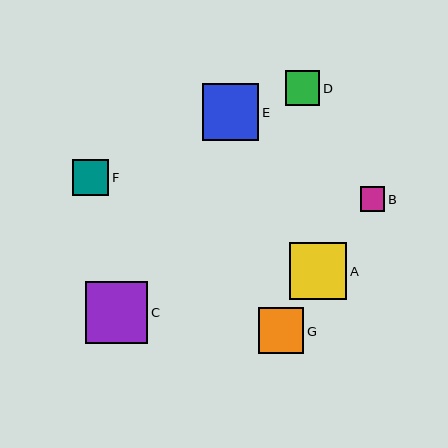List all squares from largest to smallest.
From largest to smallest: C, A, E, G, F, D, B.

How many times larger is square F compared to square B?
Square F is approximately 1.5 times the size of square B.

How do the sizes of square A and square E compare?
Square A and square E are approximately the same size.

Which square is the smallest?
Square B is the smallest with a size of approximately 25 pixels.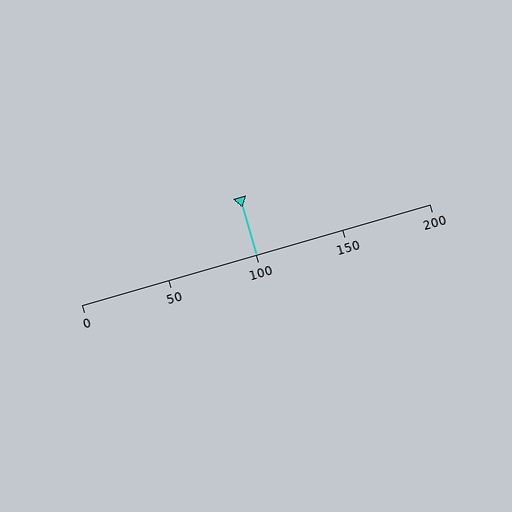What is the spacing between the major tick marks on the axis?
The major ticks are spaced 50 apart.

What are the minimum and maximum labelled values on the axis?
The axis runs from 0 to 200.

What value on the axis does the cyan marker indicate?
The marker indicates approximately 100.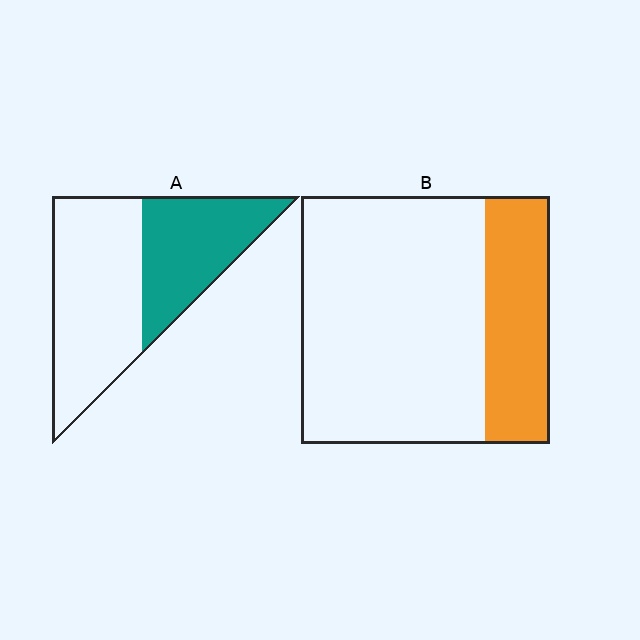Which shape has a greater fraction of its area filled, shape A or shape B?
Shape A.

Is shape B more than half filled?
No.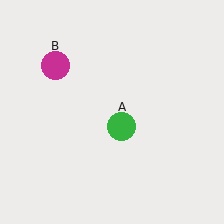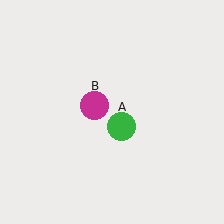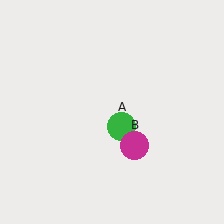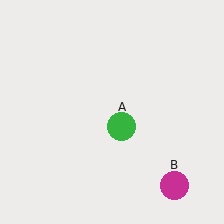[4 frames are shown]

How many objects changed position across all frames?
1 object changed position: magenta circle (object B).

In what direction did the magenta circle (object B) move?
The magenta circle (object B) moved down and to the right.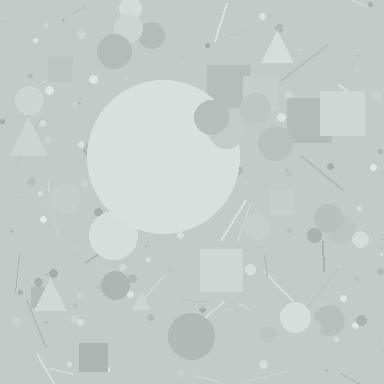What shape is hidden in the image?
A circle is hidden in the image.